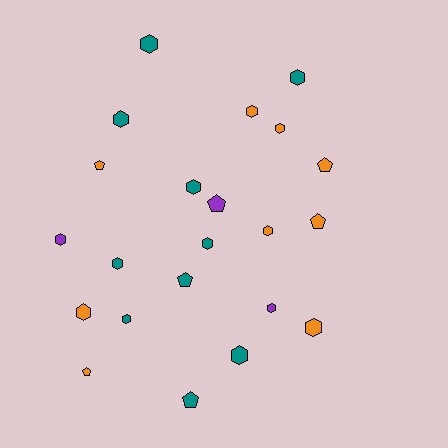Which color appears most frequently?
Teal, with 10 objects.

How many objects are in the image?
There are 22 objects.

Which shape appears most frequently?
Hexagon, with 15 objects.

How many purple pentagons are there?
There is 1 purple pentagon.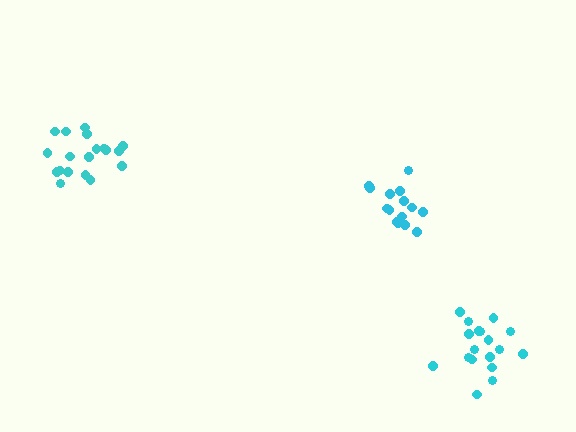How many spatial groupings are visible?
There are 3 spatial groupings.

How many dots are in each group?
Group 1: 15 dots, Group 2: 19 dots, Group 3: 18 dots (52 total).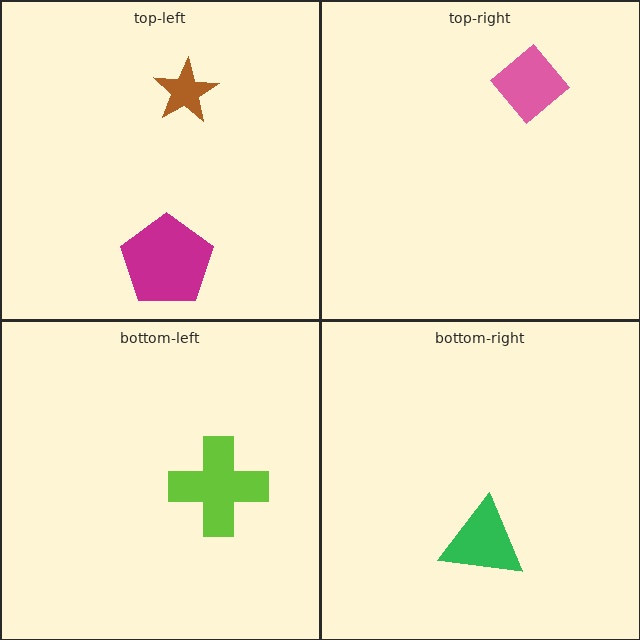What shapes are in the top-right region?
The pink diamond.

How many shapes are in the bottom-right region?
1.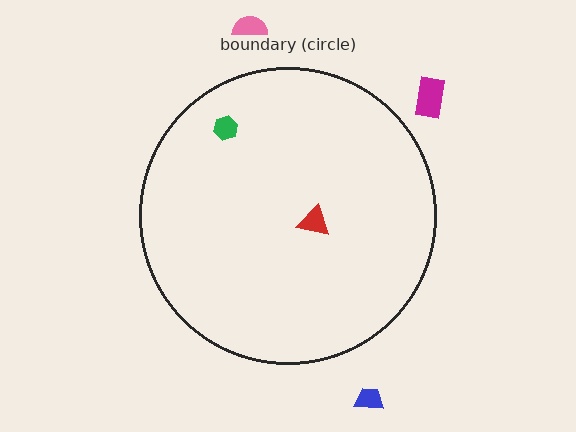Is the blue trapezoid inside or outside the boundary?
Outside.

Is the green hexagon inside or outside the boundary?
Inside.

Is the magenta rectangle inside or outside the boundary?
Outside.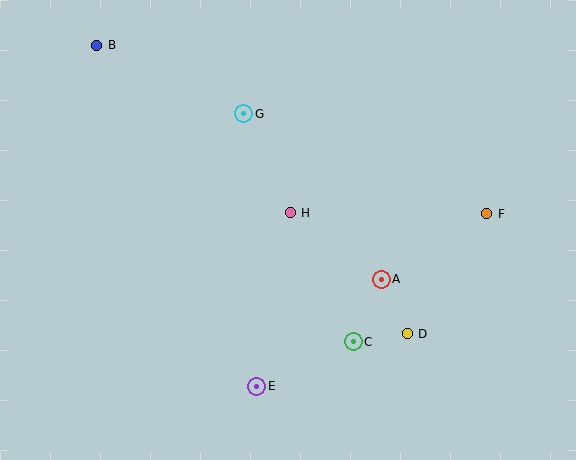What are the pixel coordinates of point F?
Point F is at (487, 214).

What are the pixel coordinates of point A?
Point A is at (381, 279).